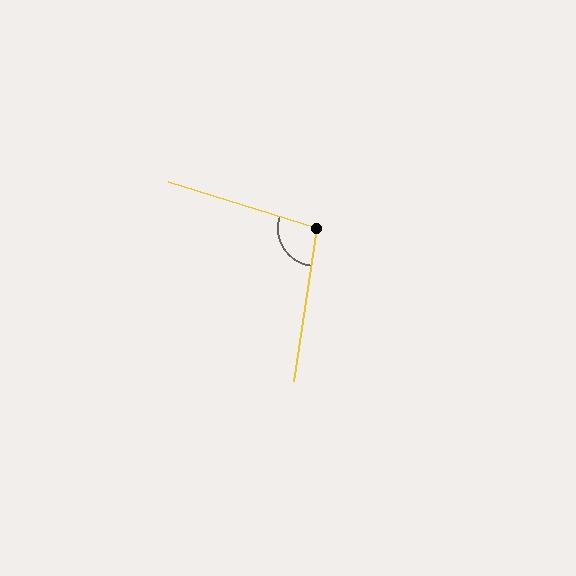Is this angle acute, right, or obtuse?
It is obtuse.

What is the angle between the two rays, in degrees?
Approximately 99 degrees.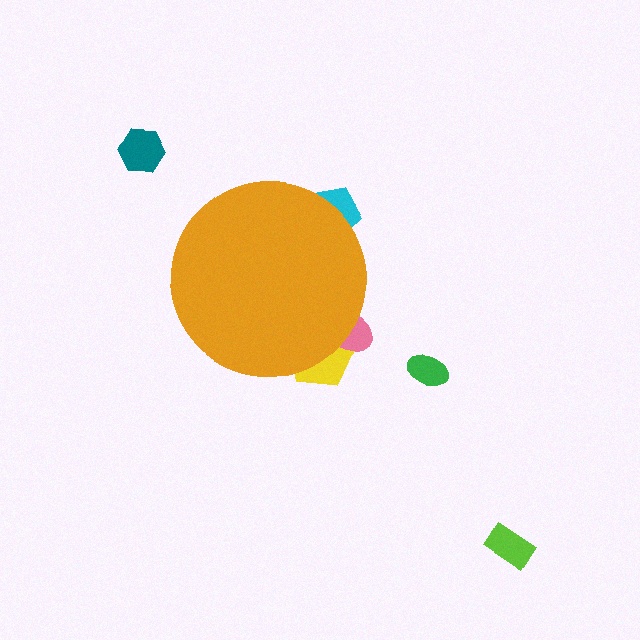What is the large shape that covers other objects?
An orange circle.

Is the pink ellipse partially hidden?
Yes, the pink ellipse is partially hidden behind the orange circle.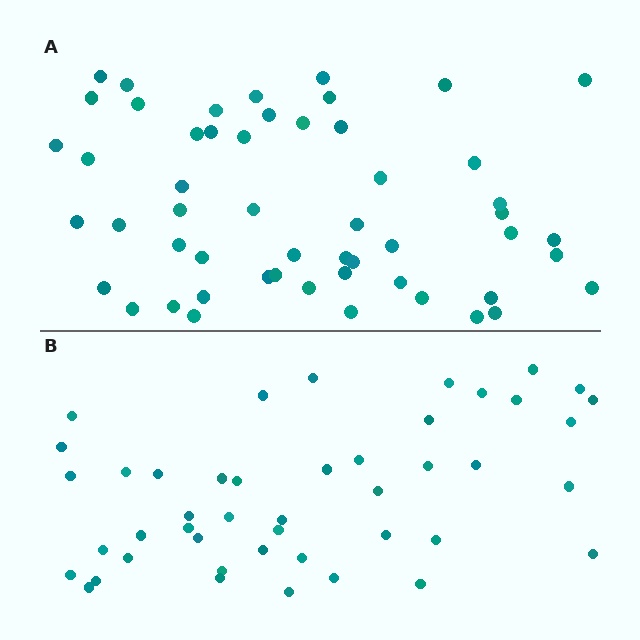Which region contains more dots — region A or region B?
Region A (the top region) has more dots.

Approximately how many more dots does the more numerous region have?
Region A has roughly 8 or so more dots than region B.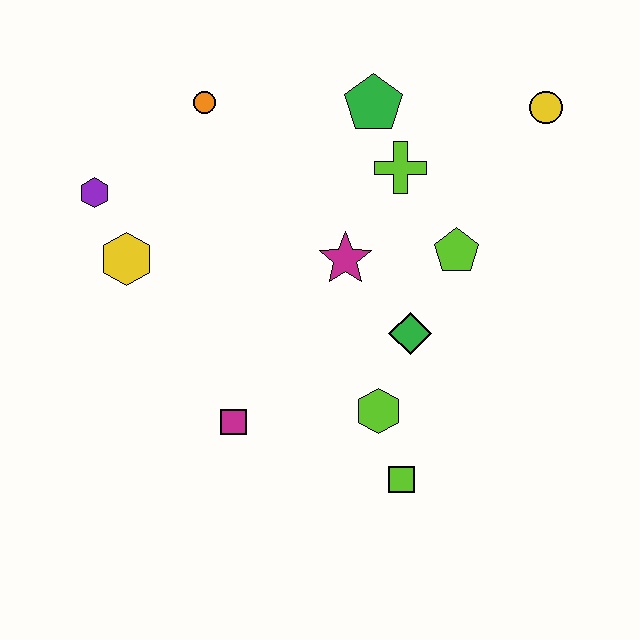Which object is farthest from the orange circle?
The lime square is farthest from the orange circle.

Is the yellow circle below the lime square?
No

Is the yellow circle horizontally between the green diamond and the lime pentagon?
No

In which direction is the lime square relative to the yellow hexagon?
The lime square is to the right of the yellow hexagon.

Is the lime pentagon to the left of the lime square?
No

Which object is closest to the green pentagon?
The lime cross is closest to the green pentagon.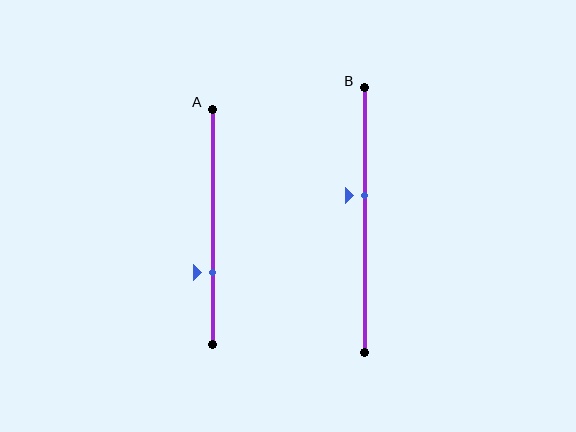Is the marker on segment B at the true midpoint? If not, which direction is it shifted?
No, the marker on segment B is shifted upward by about 9% of the segment length.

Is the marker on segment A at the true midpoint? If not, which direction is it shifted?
No, the marker on segment A is shifted downward by about 19% of the segment length.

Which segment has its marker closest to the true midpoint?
Segment B has its marker closest to the true midpoint.